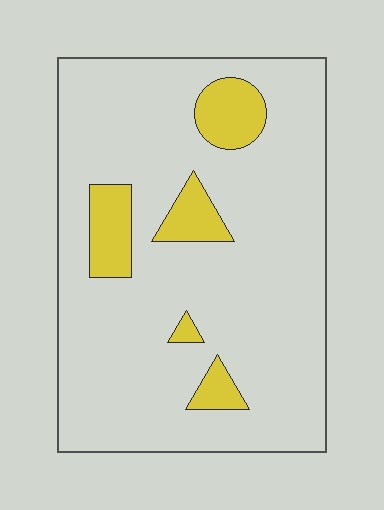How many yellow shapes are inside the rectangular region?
5.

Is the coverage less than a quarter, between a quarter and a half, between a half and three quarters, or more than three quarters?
Less than a quarter.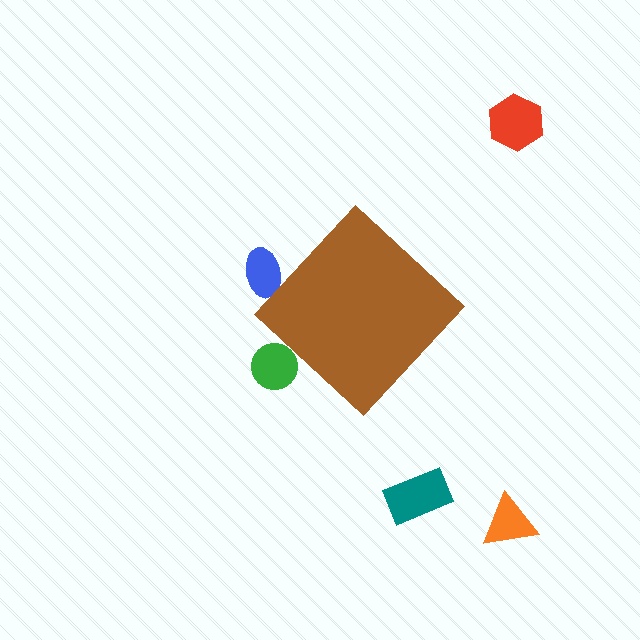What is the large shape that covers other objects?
A brown diamond.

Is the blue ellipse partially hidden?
Yes, the blue ellipse is partially hidden behind the brown diamond.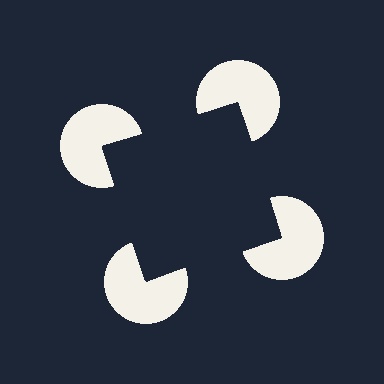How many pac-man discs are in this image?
There are 4 — one at each vertex of the illusory square.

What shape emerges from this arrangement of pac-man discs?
An illusory square — its edges are inferred from the aligned wedge cuts in the pac-man discs, not physically drawn.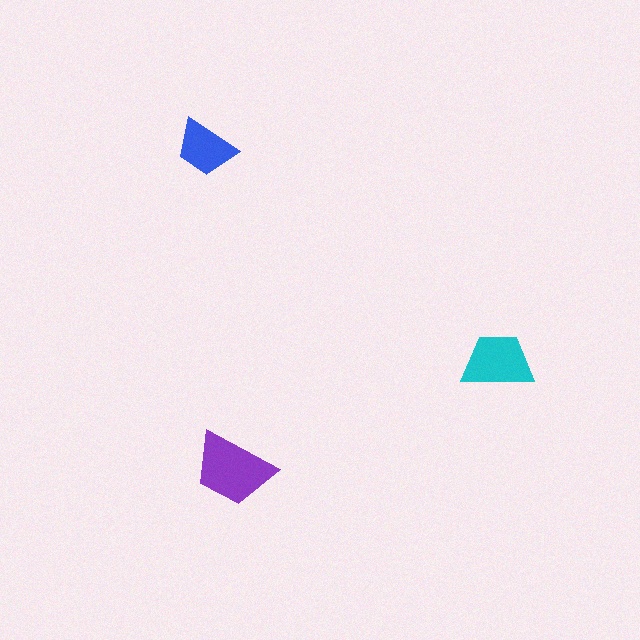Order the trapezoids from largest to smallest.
the purple one, the cyan one, the blue one.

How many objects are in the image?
There are 3 objects in the image.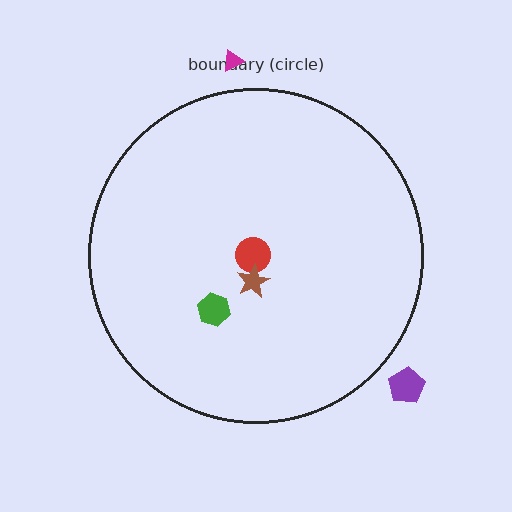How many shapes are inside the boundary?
3 inside, 2 outside.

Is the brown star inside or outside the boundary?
Inside.